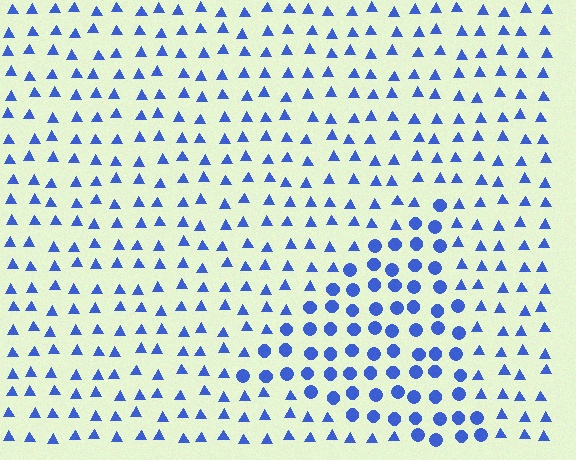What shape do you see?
I see a triangle.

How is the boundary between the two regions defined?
The boundary is defined by a change in element shape: circles inside vs. triangles outside. All elements share the same color and spacing.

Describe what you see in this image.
The image is filled with small blue elements arranged in a uniform grid. A triangle-shaped region contains circles, while the surrounding area contains triangles. The boundary is defined purely by the change in element shape.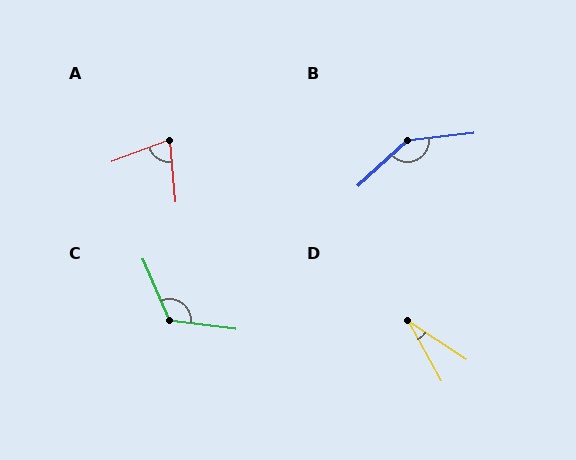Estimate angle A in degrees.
Approximately 75 degrees.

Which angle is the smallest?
D, at approximately 28 degrees.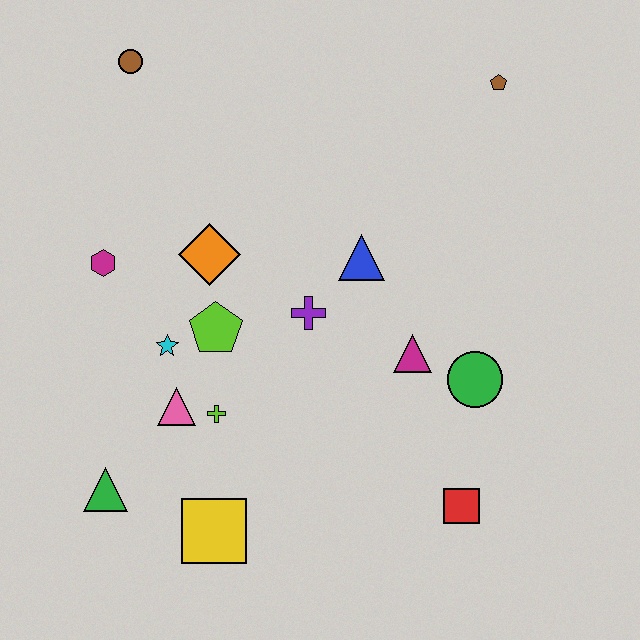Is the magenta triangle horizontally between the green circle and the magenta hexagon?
Yes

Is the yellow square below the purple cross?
Yes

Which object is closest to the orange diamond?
The lime pentagon is closest to the orange diamond.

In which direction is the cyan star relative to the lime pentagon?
The cyan star is to the left of the lime pentagon.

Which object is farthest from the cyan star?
The brown pentagon is farthest from the cyan star.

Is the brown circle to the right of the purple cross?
No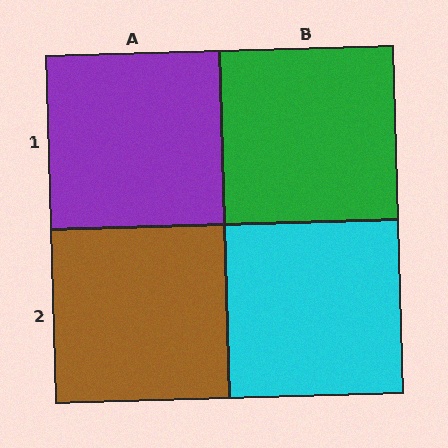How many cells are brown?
1 cell is brown.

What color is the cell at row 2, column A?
Brown.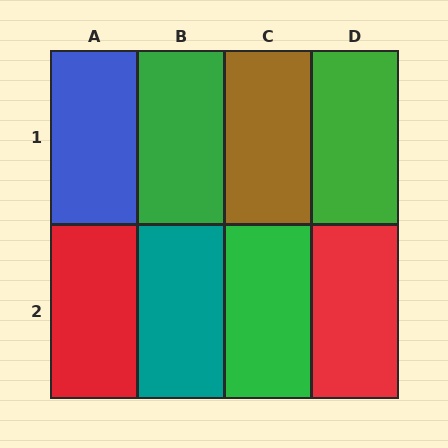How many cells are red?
2 cells are red.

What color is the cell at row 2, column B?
Teal.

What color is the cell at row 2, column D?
Red.